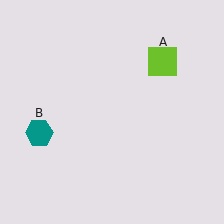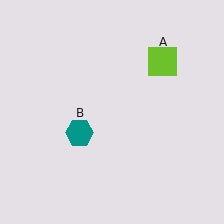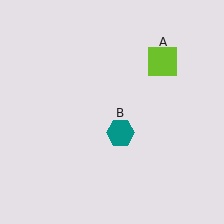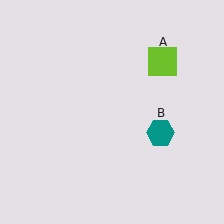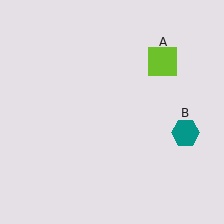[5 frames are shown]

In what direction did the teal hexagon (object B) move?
The teal hexagon (object B) moved right.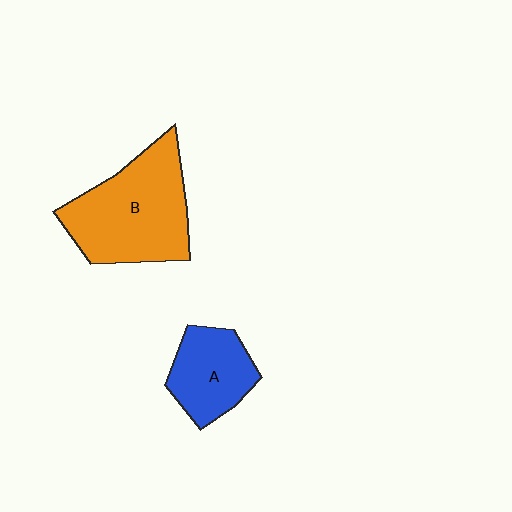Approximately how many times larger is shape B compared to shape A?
Approximately 1.8 times.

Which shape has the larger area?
Shape B (orange).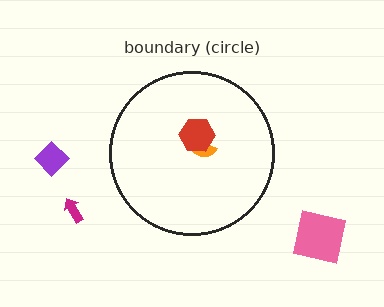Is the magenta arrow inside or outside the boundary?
Outside.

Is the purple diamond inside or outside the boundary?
Outside.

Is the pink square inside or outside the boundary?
Outside.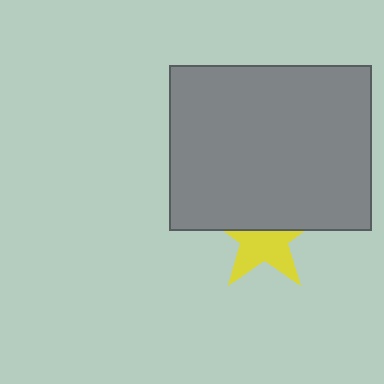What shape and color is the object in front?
The object in front is a gray rectangle.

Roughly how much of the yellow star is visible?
About half of it is visible (roughly 54%).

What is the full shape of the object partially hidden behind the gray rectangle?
The partially hidden object is a yellow star.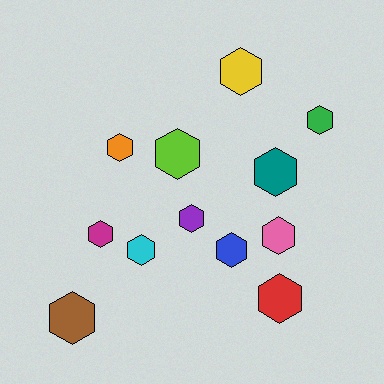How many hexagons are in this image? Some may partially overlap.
There are 12 hexagons.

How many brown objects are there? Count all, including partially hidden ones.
There is 1 brown object.